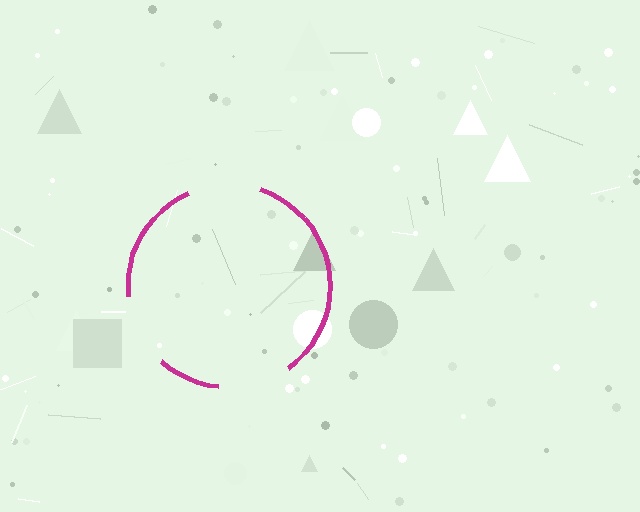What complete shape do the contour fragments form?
The contour fragments form a circle.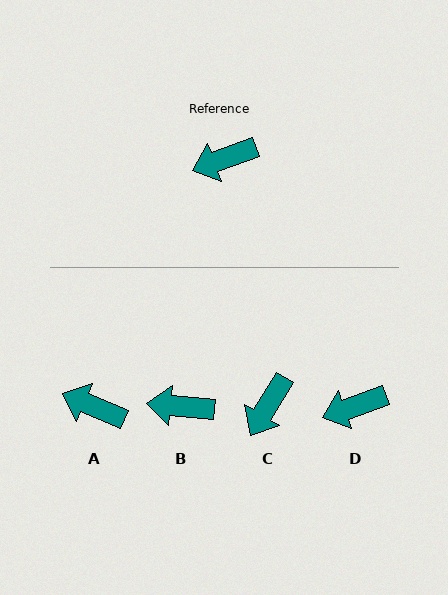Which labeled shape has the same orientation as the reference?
D.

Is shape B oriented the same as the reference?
No, it is off by about 25 degrees.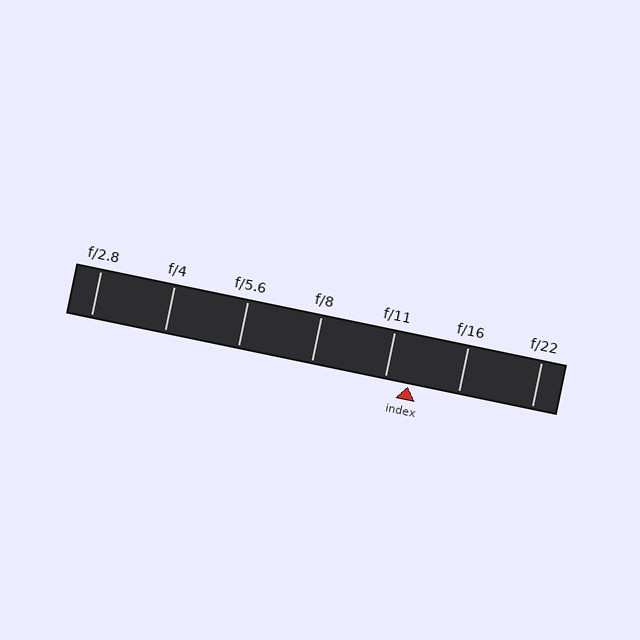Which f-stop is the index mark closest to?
The index mark is closest to f/11.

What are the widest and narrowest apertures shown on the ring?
The widest aperture shown is f/2.8 and the narrowest is f/22.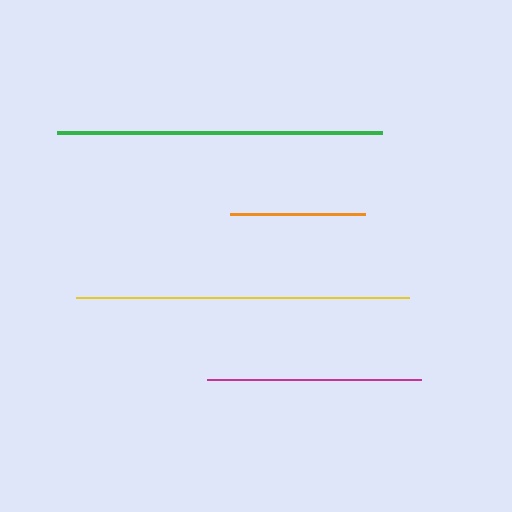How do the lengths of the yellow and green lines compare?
The yellow and green lines are approximately the same length.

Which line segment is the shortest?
The orange line is the shortest at approximately 134 pixels.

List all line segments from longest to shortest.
From longest to shortest: yellow, green, magenta, orange.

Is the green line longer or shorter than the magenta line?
The green line is longer than the magenta line.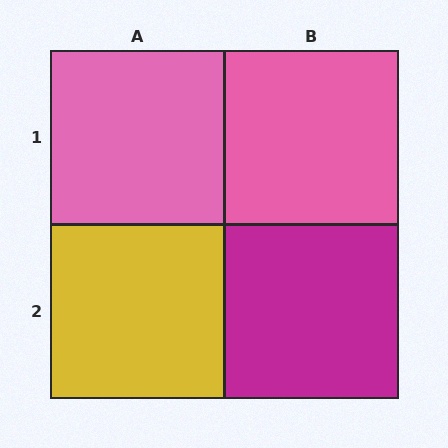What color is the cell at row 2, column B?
Magenta.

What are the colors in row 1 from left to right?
Pink, pink.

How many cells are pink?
2 cells are pink.